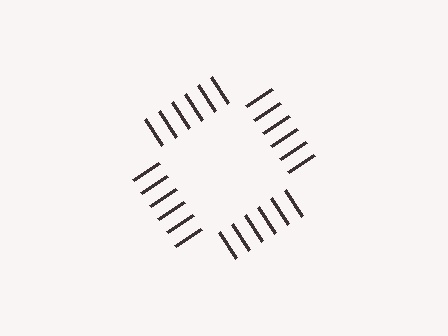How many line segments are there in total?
24 — 6 along each of the 4 edges.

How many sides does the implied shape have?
4 sides — the line-ends trace a square.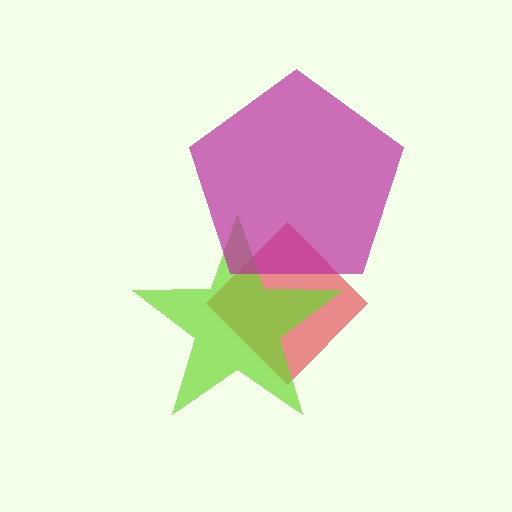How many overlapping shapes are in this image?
There are 3 overlapping shapes in the image.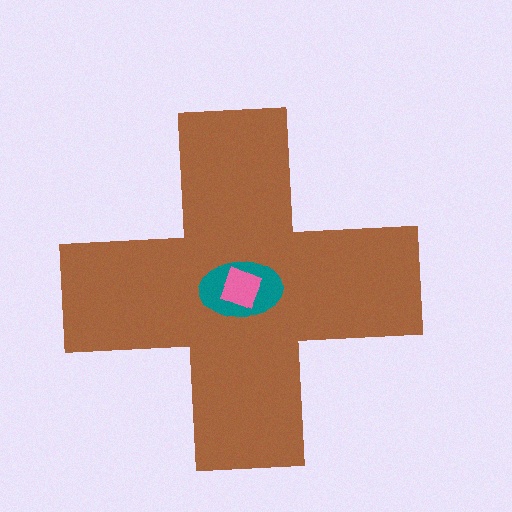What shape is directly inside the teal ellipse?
The pink diamond.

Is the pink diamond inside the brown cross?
Yes.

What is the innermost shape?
The pink diamond.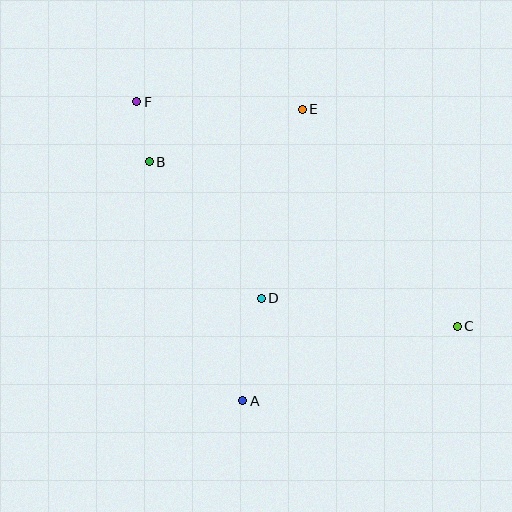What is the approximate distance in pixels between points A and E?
The distance between A and E is approximately 297 pixels.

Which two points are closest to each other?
Points B and F are closest to each other.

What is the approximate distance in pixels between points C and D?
The distance between C and D is approximately 198 pixels.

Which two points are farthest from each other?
Points C and F are farthest from each other.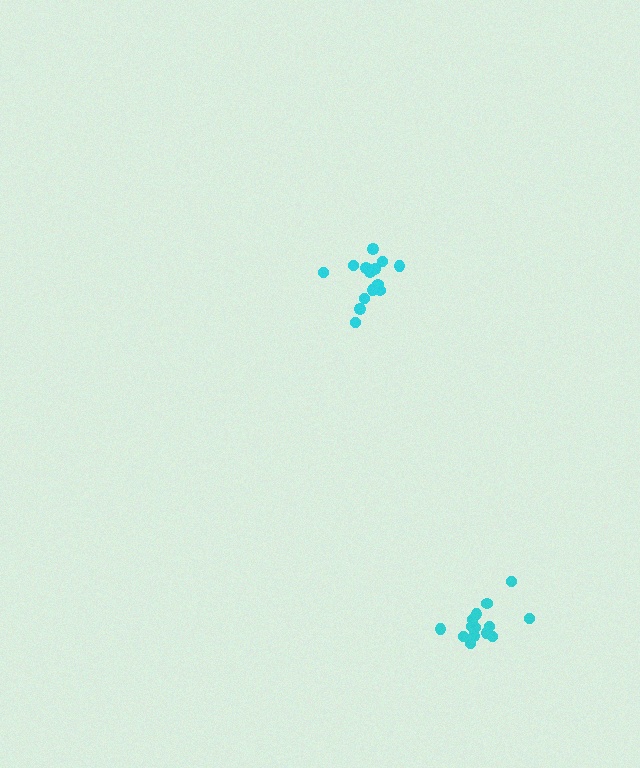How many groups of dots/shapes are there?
There are 2 groups.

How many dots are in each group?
Group 1: 14 dots, Group 2: 14 dots (28 total).